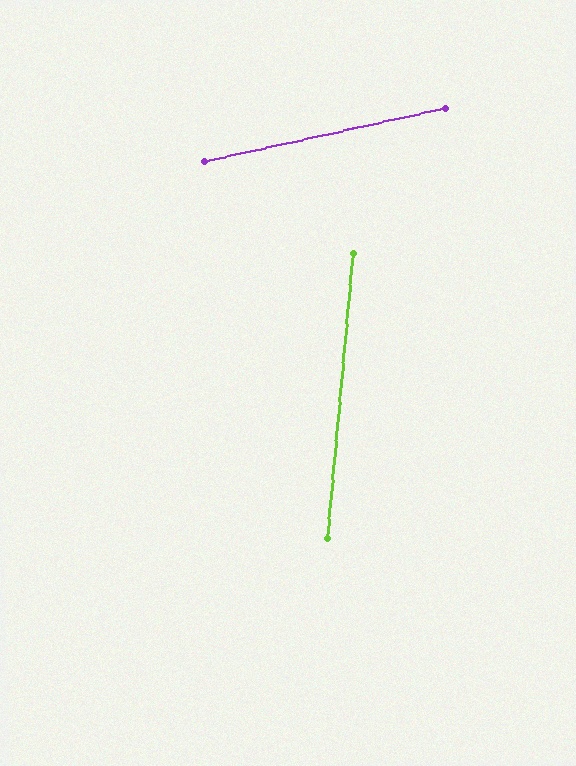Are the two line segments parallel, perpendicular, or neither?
Neither parallel nor perpendicular — they differ by about 72°.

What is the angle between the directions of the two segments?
Approximately 72 degrees.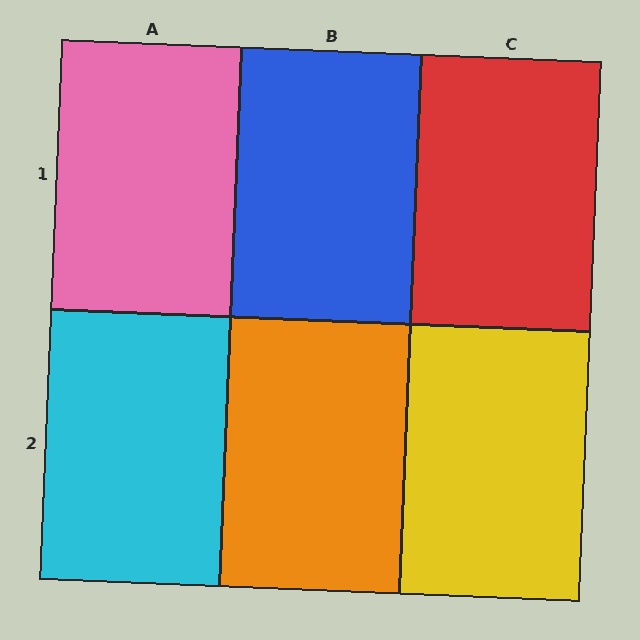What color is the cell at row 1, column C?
Red.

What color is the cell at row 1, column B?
Blue.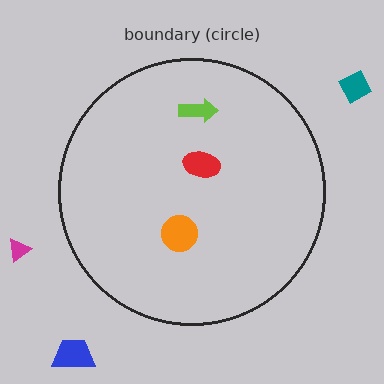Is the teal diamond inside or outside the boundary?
Outside.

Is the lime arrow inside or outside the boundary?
Inside.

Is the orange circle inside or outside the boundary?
Inside.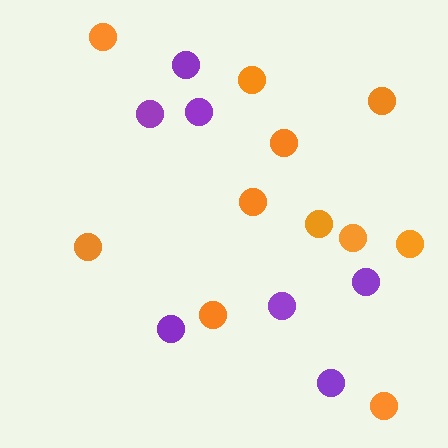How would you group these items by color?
There are 2 groups: one group of purple circles (7) and one group of orange circles (11).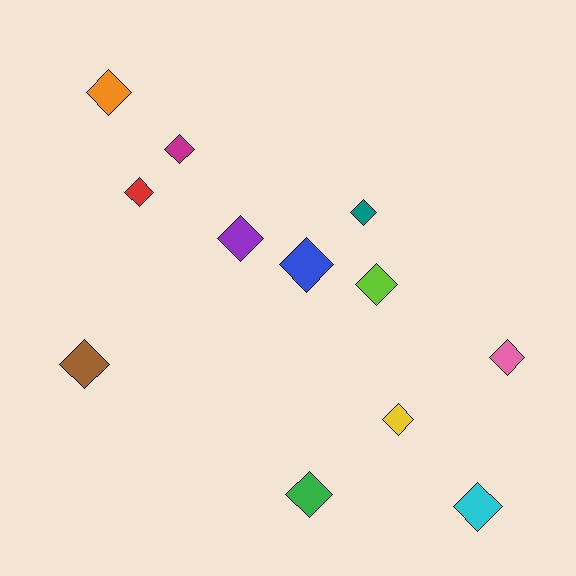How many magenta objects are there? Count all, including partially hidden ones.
There is 1 magenta object.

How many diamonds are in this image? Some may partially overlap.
There are 12 diamonds.